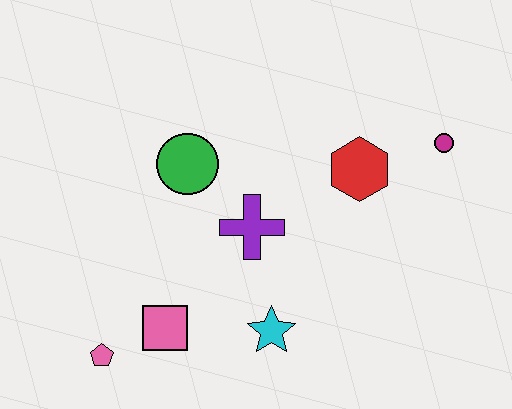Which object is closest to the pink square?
The pink pentagon is closest to the pink square.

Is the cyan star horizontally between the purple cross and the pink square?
No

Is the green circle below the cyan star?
No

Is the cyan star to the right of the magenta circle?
No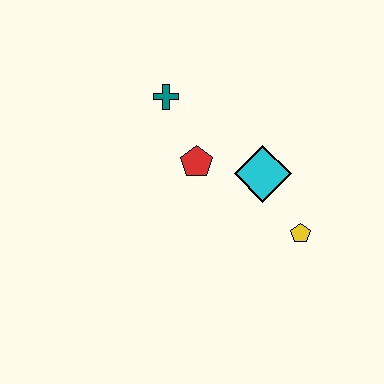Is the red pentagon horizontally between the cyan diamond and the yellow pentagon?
No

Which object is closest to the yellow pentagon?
The cyan diamond is closest to the yellow pentagon.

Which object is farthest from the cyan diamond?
The teal cross is farthest from the cyan diamond.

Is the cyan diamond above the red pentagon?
No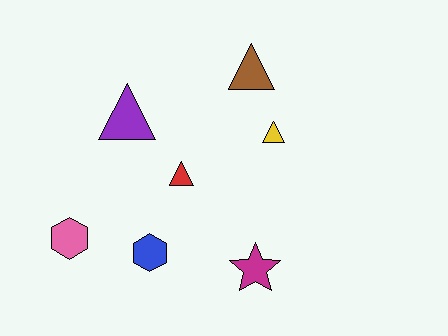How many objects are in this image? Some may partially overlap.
There are 7 objects.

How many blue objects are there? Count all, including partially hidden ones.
There is 1 blue object.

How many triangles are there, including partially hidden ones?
There are 4 triangles.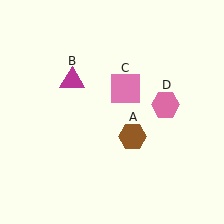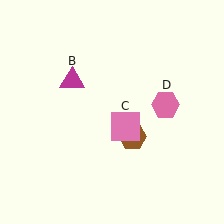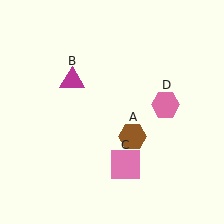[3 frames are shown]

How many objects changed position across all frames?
1 object changed position: pink square (object C).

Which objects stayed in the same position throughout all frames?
Brown hexagon (object A) and magenta triangle (object B) and pink hexagon (object D) remained stationary.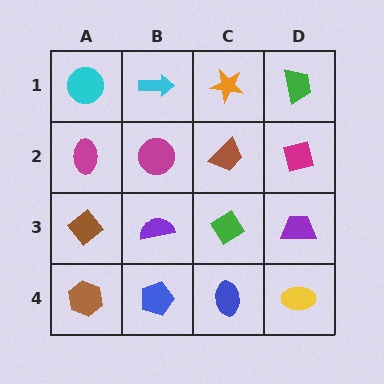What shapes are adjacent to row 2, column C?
An orange star (row 1, column C), a green diamond (row 3, column C), a magenta circle (row 2, column B), a magenta square (row 2, column D).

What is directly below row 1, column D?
A magenta square.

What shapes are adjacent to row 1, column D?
A magenta square (row 2, column D), an orange star (row 1, column C).